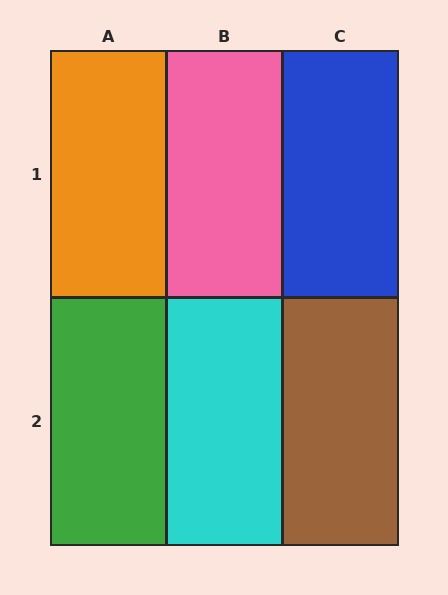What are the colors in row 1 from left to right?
Orange, pink, blue.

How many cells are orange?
1 cell is orange.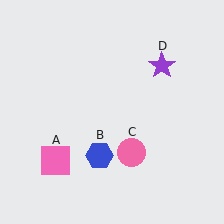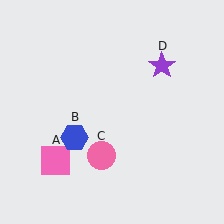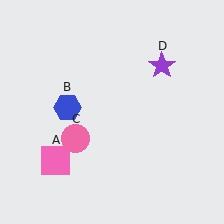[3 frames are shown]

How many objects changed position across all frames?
2 objects changed position: blue hexagon (object B), pink circle (object C).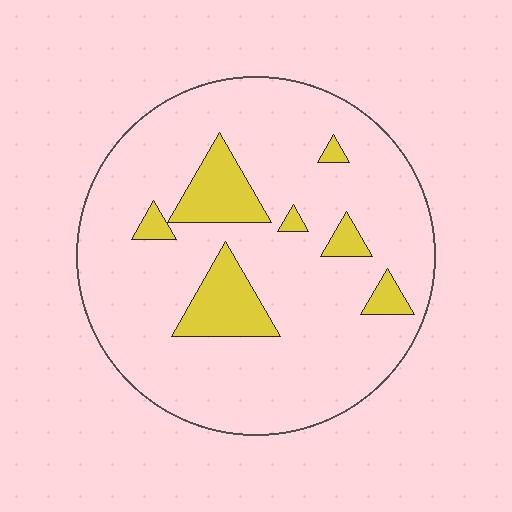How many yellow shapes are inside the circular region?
7.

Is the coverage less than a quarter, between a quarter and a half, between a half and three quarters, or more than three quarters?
Less than a quarter.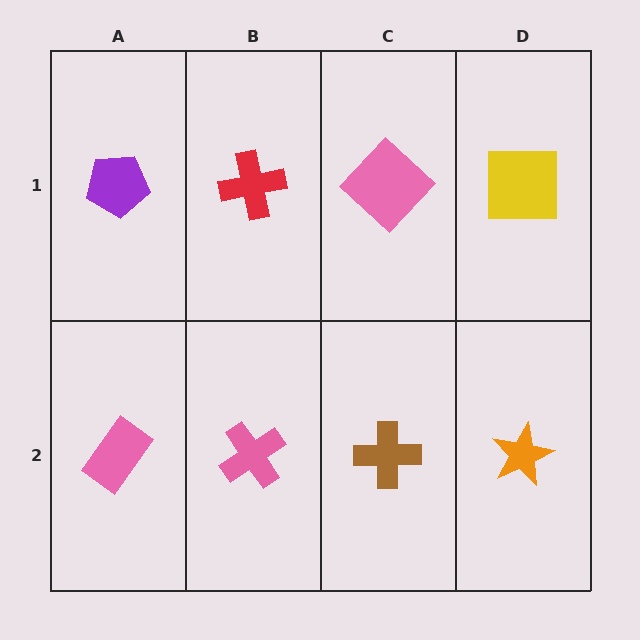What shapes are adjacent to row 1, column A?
A pink rectangle (row 2, column A), a red cross (row 1, column B).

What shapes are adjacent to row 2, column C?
A pink diamond (row 1, column C), a pink cross (row 2, column B), an orange star (row 2, column D).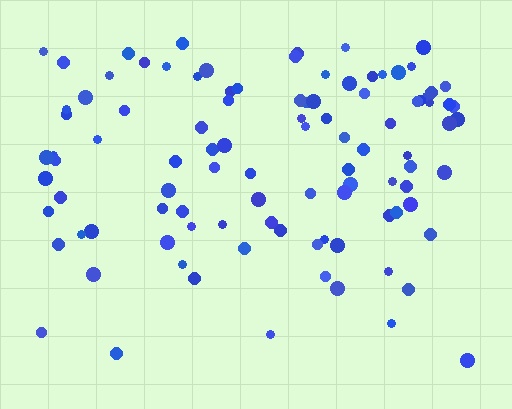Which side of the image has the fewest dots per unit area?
The bottom.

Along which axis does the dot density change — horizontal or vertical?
Vertical.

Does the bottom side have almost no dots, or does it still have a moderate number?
Still a moderate number, just noticeably fewer than the top.